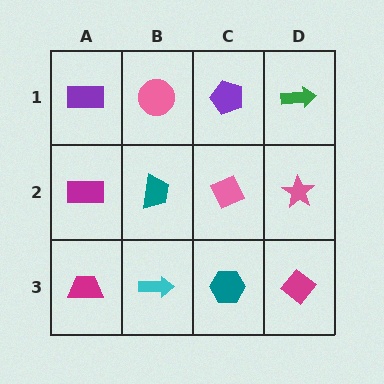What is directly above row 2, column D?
A green arrow.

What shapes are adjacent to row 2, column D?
A green arrow (row 1, column D), a magenta diamond (row 3, column D), a pink diamond (row 2, column C).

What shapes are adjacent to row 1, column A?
A magenta rectangle (row 2, column A), a pink circle (row 1, column B).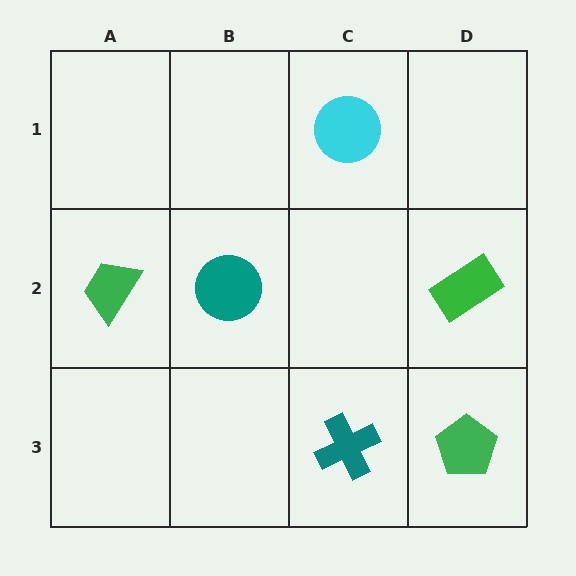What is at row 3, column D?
A green pentagon.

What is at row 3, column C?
A teal cross.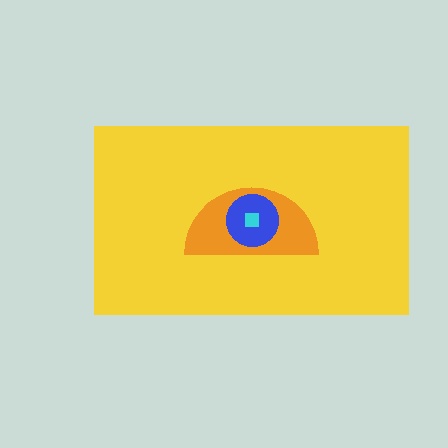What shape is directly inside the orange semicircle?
The blue circle.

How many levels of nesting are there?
4.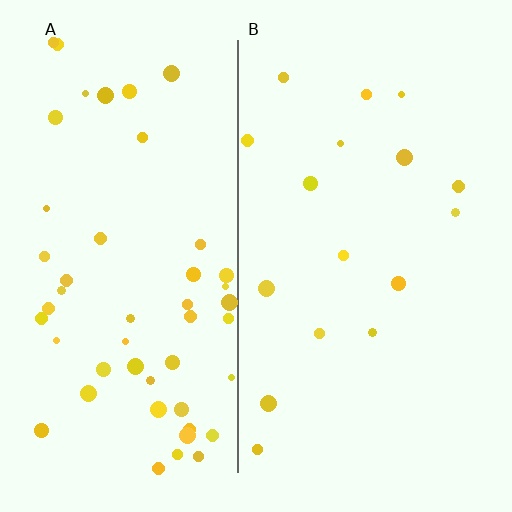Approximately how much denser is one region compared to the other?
Approximately 3.0× — region A over region B.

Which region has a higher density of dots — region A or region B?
A (the left).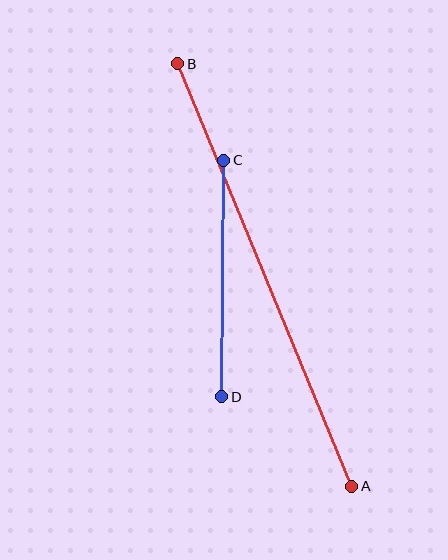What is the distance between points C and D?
The distance is approximately 237 pixels.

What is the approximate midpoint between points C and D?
The midpoint is at approximately (223, 278) pixels.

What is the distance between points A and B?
The distance is approximately 457 pixels.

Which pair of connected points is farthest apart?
Points A and B are farthest apart.